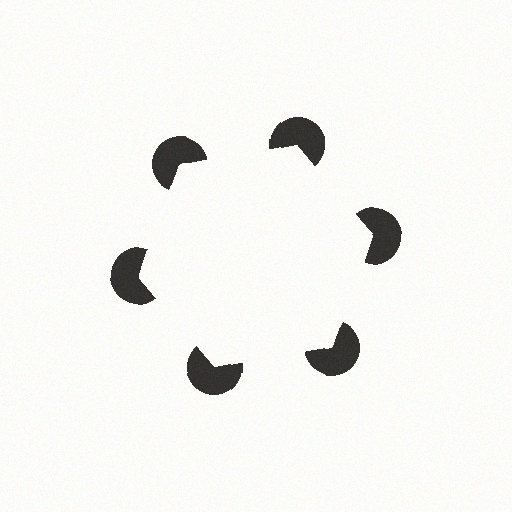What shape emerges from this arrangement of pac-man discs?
An illusory hexagon — its edges are inferred from the aligned wedge cuts in the pac-man discs, not physically drawn.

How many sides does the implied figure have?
6 sides.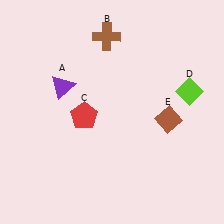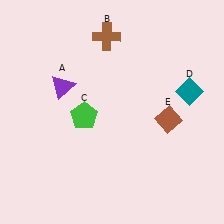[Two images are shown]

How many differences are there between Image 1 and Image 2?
There are 2 differences between the two images.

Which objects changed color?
C changed from red to green. D changed from lime to teal.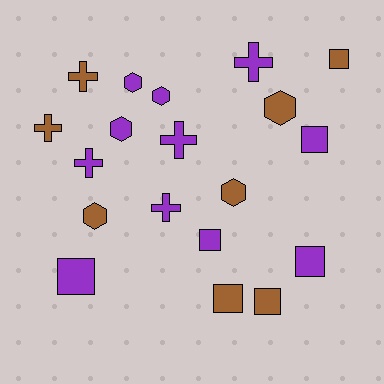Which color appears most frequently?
Purple, with 11 objects.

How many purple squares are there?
There are 4 purple squares.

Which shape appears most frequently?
Square, with 7 objects.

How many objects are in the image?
There are 19 objects.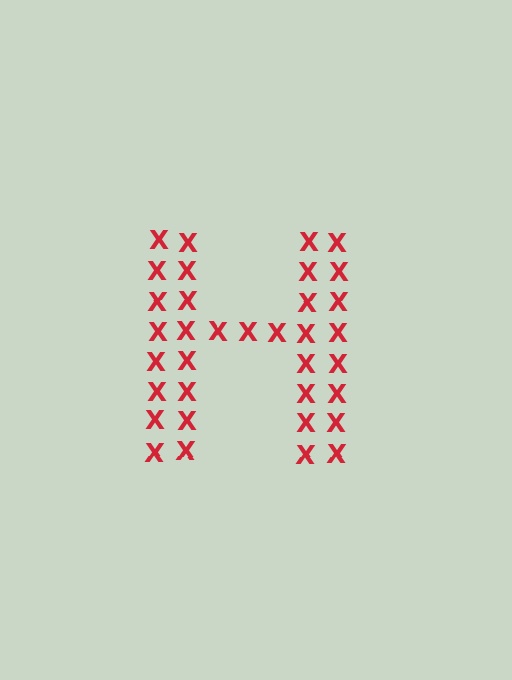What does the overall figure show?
The overall figure shows the letter H.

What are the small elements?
The small elements are letter X's.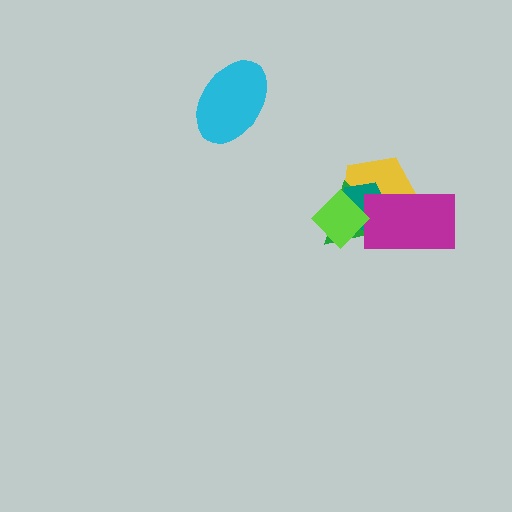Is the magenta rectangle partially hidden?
No, no other shape covers it.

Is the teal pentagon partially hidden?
Yes, it is partially covered by another shape.